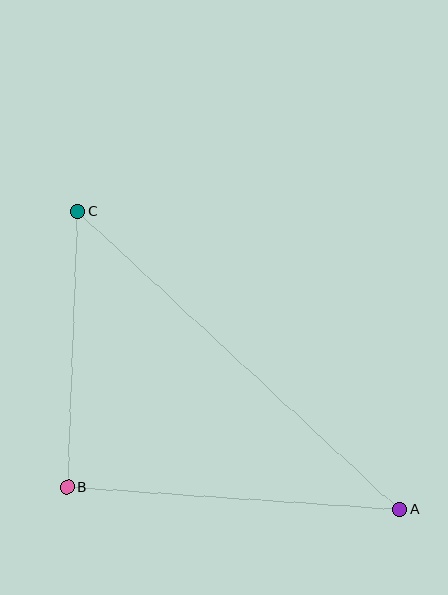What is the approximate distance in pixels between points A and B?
The distance between A and B is approximately 333 pixels.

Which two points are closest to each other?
Points B and C are closest to each other.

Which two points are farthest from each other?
Points A and C are farthest from each other.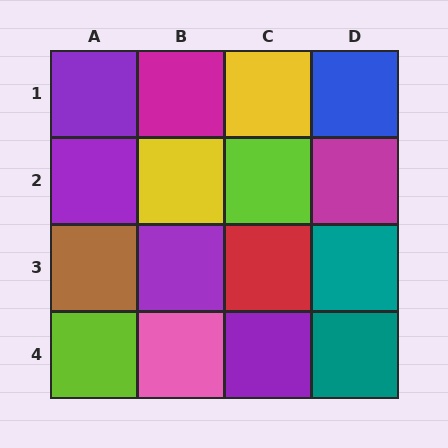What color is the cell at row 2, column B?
Yellow.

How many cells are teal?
2 cells are teal.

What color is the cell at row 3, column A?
Brown.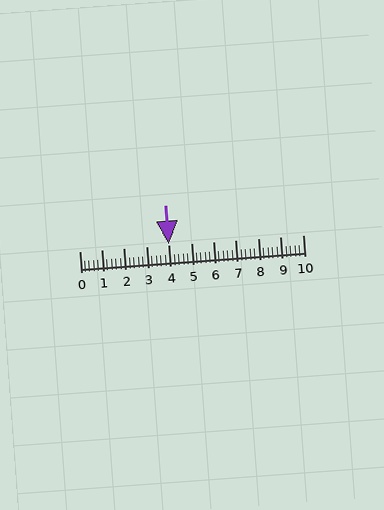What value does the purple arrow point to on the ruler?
The purple arrow points to approximately 4.0.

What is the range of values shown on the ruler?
The ruler shows values from 0 to 10.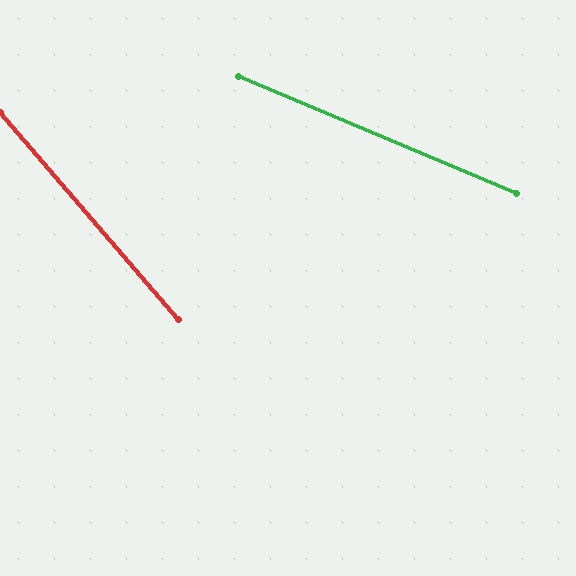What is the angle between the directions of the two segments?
Approximately 26 degrees.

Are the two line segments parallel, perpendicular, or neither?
Neither parallel nor perpendicular — they differ by about 26°.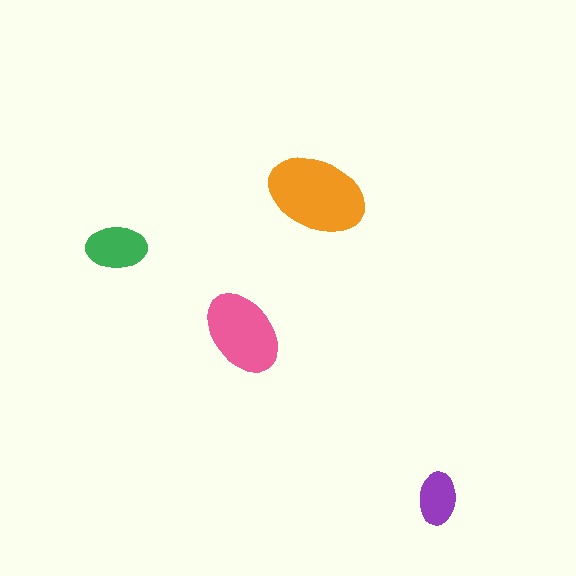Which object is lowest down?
The purple ellipse is bottommost.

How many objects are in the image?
There are 4 objects in the image.